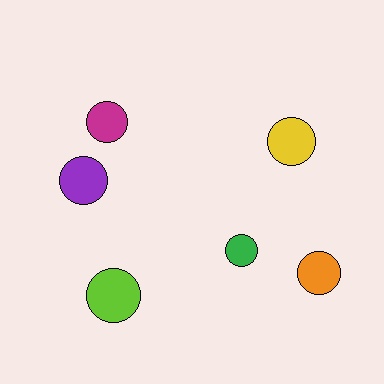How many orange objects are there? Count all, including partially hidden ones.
There is 1 orange object.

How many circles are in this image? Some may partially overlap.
There are 6 circles.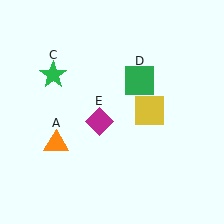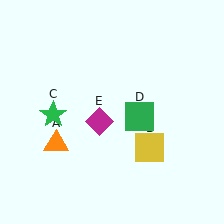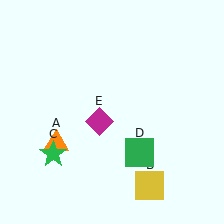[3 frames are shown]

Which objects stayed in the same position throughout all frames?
Orange triangle (object A) and magenta diamond (object E) remained stationary.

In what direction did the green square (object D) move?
The green square (object D) moved down.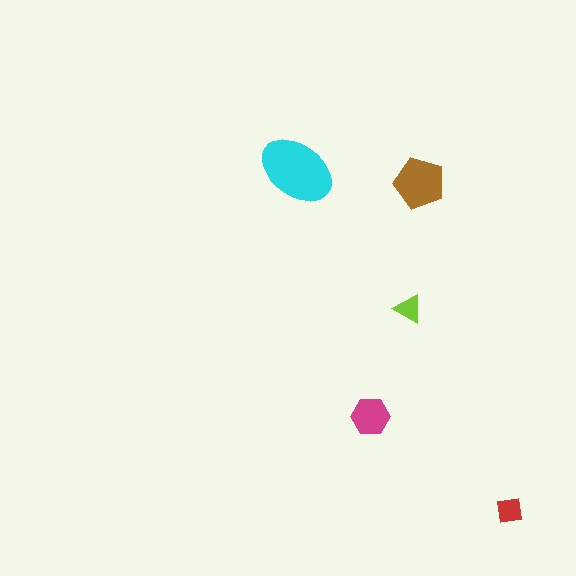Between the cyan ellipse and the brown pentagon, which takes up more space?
The cyan ellipse.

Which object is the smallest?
The lime triangle.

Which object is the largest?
The cyan ellipse.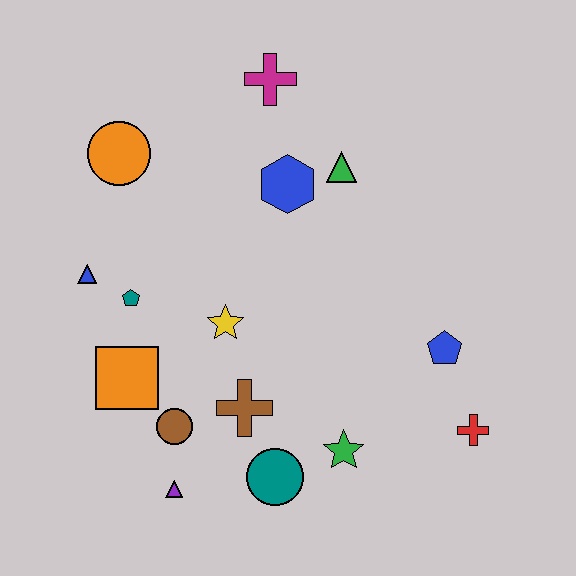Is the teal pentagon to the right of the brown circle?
No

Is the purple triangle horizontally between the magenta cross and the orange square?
Yes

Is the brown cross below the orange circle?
Yes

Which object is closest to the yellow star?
The brown cross is closest to the yellow star.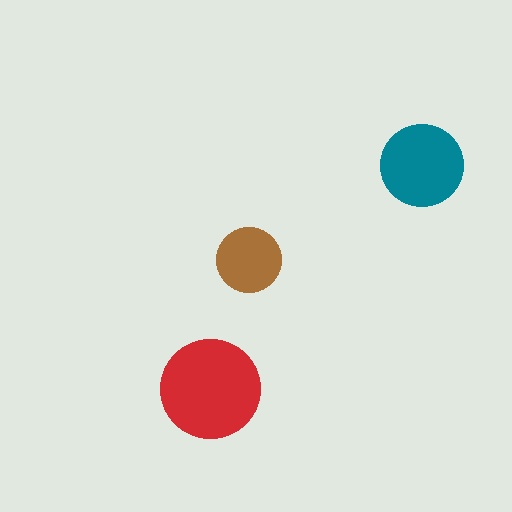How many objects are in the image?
There are 3 objects in the image.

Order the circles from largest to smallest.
the red one, the teal one, the brown one.